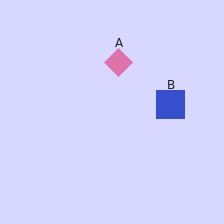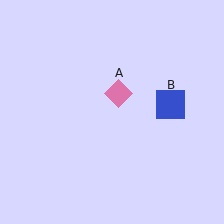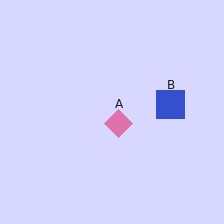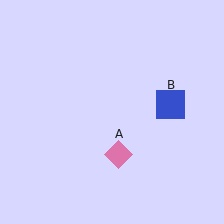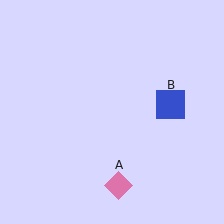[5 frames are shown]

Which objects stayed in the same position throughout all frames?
Blue square (object B) remained stationary.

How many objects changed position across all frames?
1 object changed position: pink diamond (object A).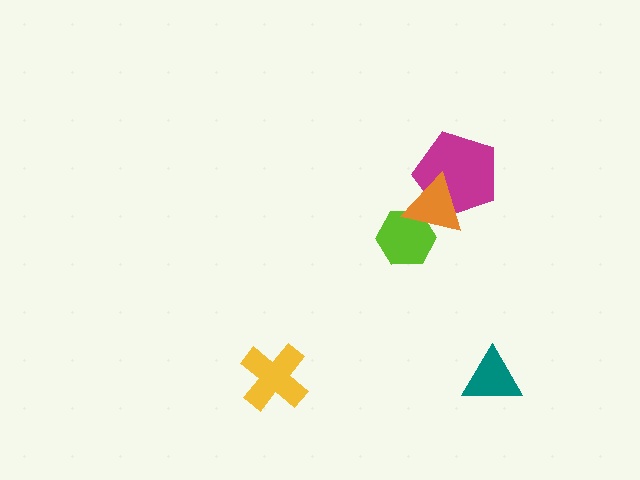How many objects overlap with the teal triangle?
0 objects overlap with the teal triangle.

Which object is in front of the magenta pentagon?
The orange triangle is in front of the magenta pentagon.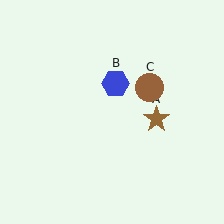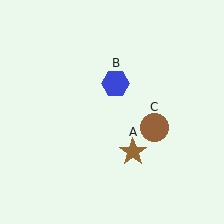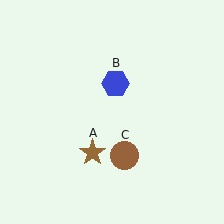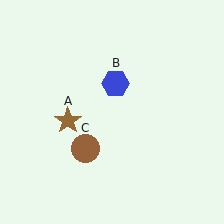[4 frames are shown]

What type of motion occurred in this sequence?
The brown star (object A), brown circle (object C) rotated clockwise around the center of the scene.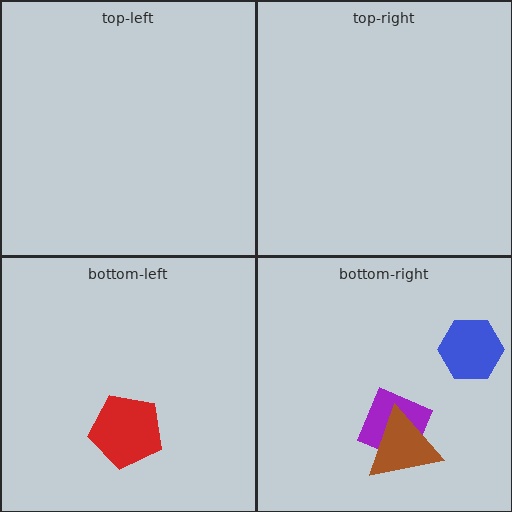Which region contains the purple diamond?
The bottom-right region.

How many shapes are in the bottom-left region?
1.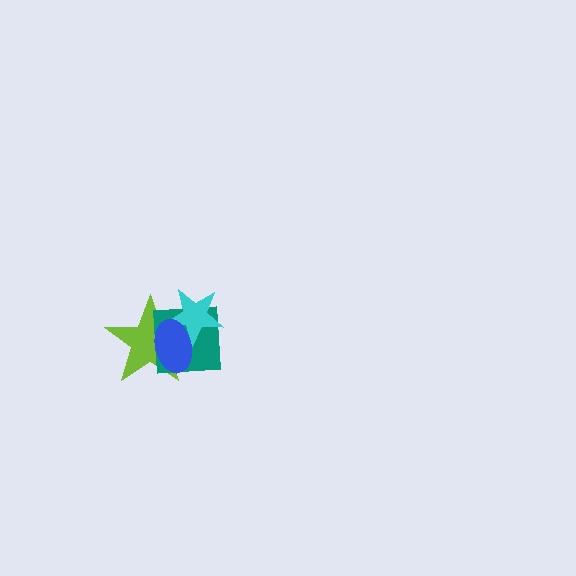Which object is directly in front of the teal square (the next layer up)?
The cyan star is directly in front of the teal square.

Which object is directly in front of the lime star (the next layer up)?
The teal square is directly in front of the lime star.